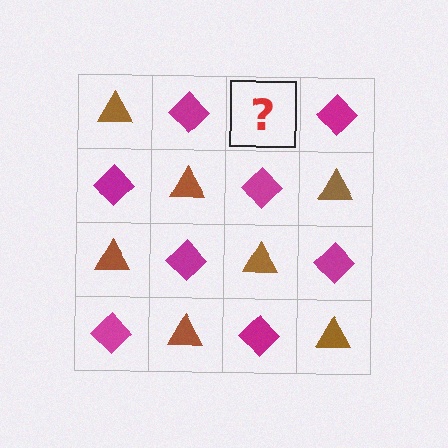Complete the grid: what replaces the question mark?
The question mark should be replaced with a brown triangle.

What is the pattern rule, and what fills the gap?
The rule is that it alternates brown triangle and magenta diamond in a checkerboard pattern. The gap should be filled with a brown triangle.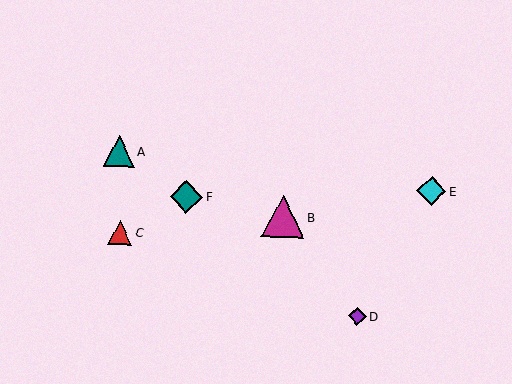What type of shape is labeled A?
Shape A is a teal triangle.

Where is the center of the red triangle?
The center of the red triangle is at (120, 233).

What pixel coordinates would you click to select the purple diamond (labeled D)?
Click at (357, 316) to select the purple diamond D.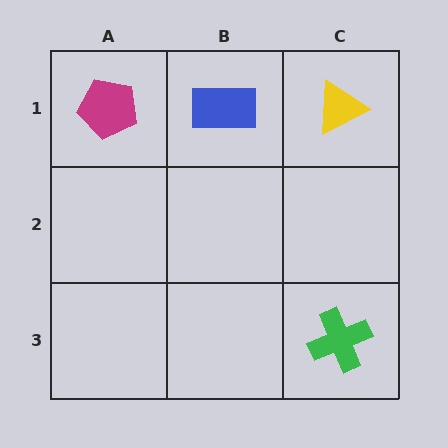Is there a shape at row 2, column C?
No, that cell is empty.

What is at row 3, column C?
A green cross.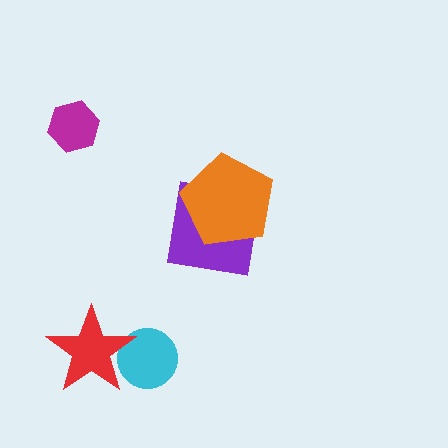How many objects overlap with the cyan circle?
1 object overlaps with the cyan circle.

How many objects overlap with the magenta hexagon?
0 objects overlap with the magenta hexagon.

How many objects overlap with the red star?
1 object overlaps with the red star.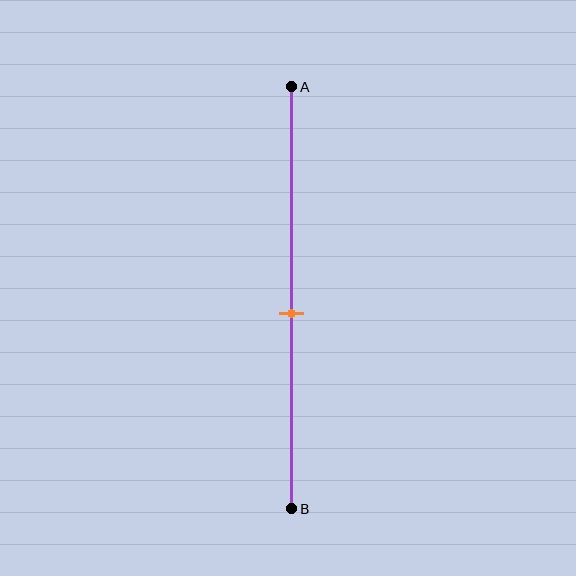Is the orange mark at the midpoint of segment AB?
No, the mark is at about 55% from A, not at the 50% midpoint.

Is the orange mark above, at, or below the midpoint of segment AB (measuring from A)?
The orange mark is below the midpoint of segment AB.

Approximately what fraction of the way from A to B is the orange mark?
The orange mark is approximately 55% of the way from A to B.